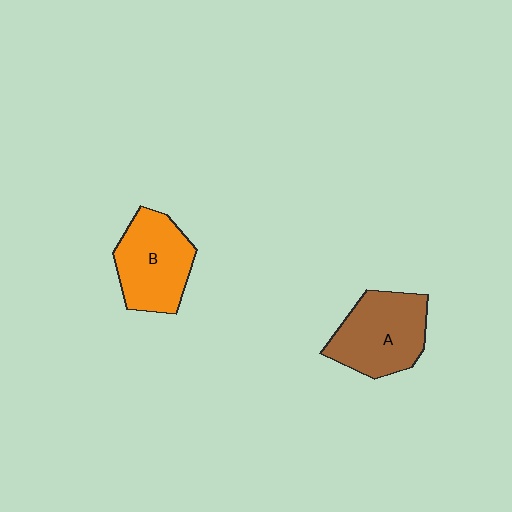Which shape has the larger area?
Shape A (brown).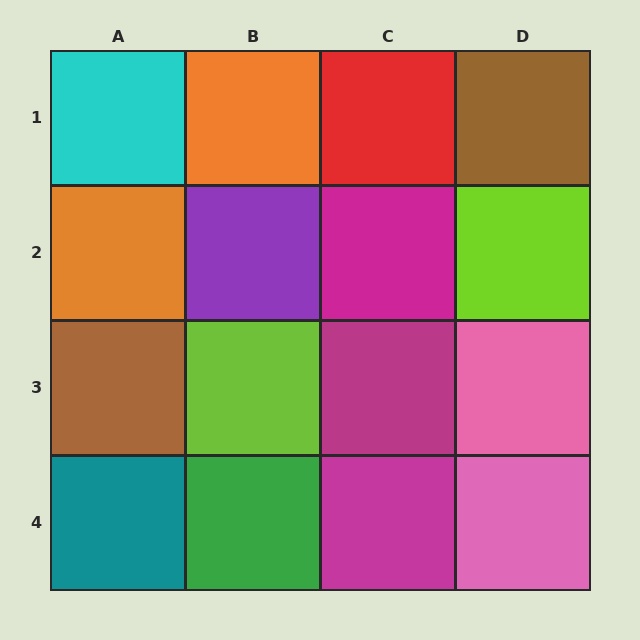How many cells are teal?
1 cell is teal.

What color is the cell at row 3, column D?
Pink.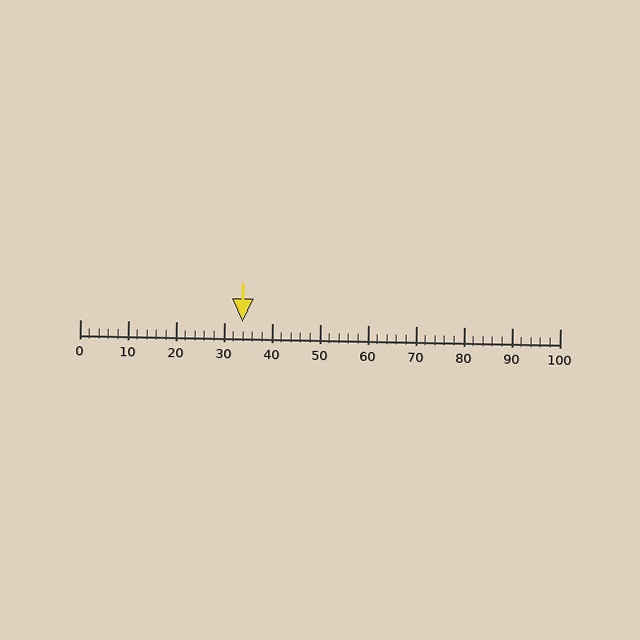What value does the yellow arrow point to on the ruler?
The yellow arrow points to approximately 34.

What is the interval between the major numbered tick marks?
The major tick marks are spaced 10 units apart.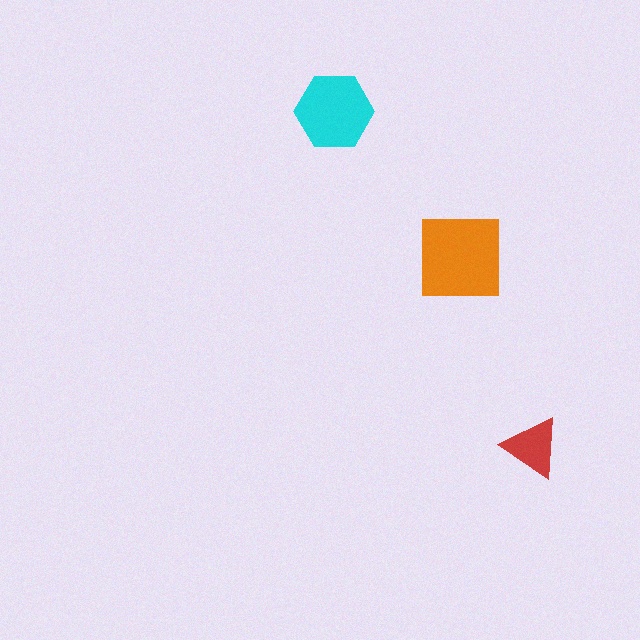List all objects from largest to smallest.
The orange square, the cyan hexagon, the red triangle.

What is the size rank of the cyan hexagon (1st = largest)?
2nd.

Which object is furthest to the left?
The cyan hexagon is leftmost.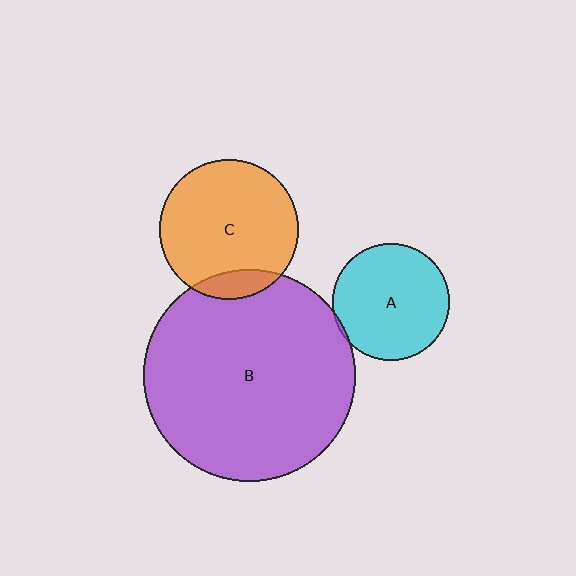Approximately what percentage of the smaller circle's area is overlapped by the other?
Approximately 5%.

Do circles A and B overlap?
Yes.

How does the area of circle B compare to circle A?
Approximately 3.3 times.